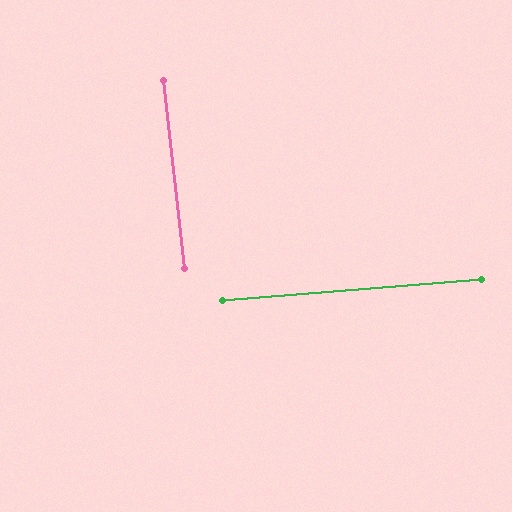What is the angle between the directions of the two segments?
Approximately 88 degrees.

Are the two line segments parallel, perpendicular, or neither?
Perpendicular — they meet at approximately 88°.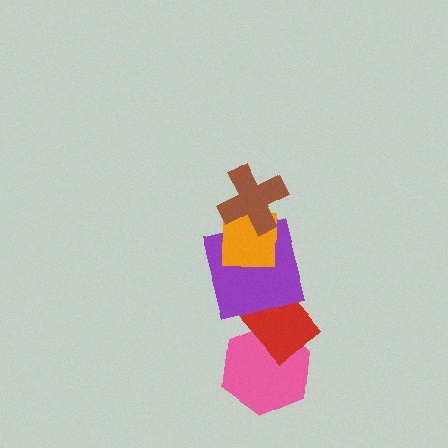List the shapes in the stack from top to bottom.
From top to bottom: the brown cross, the orange square, the purple square, the red rectangle, the pink hexagon.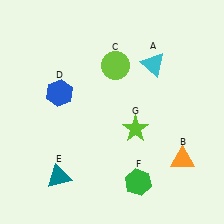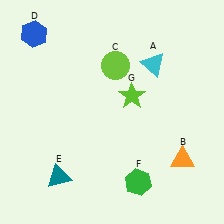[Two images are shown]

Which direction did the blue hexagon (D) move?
The blue hexagon (D) moved up.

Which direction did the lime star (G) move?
The lime star (G) moved up.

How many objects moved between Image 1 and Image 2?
2 objects moved between the two images.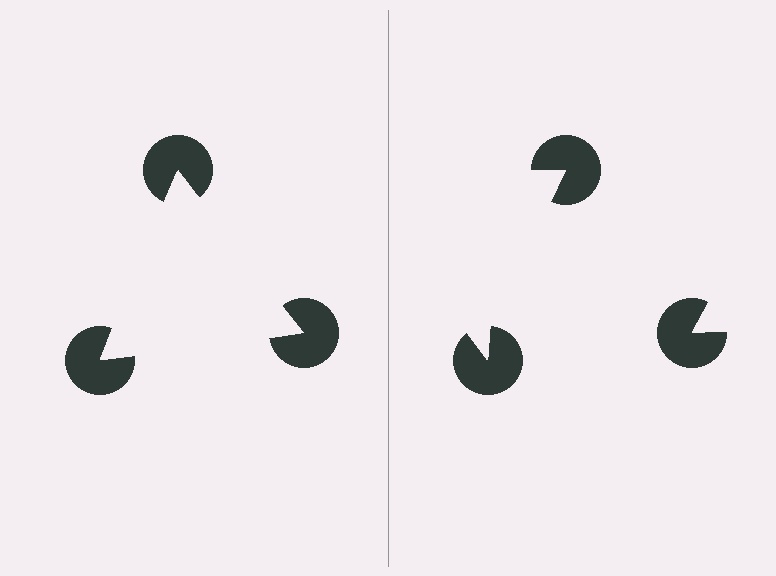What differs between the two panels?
The pac-man discs are positioned identically on both sides; only the wedge orientations differ. On the left they align to a triangle; on the right they are misaligned.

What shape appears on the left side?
An illusory triangle.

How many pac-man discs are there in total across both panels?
6 — 3 on each side.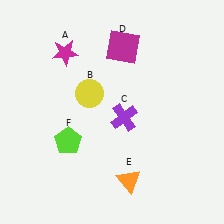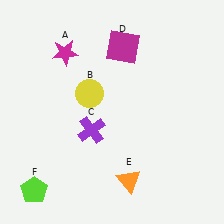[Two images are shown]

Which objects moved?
The objects that moved are: the purple cross (C), the lime pentagon (F).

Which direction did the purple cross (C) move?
The purple cross (C) moved left.